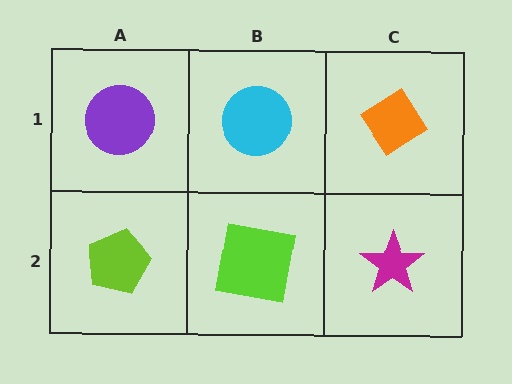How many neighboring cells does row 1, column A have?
2.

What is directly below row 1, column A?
A lime pentagon.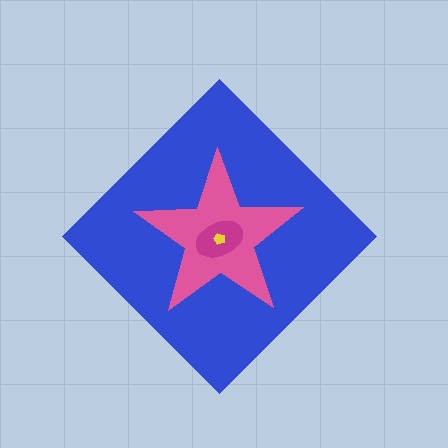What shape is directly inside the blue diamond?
The pink star.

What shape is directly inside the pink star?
The magenta ellipse.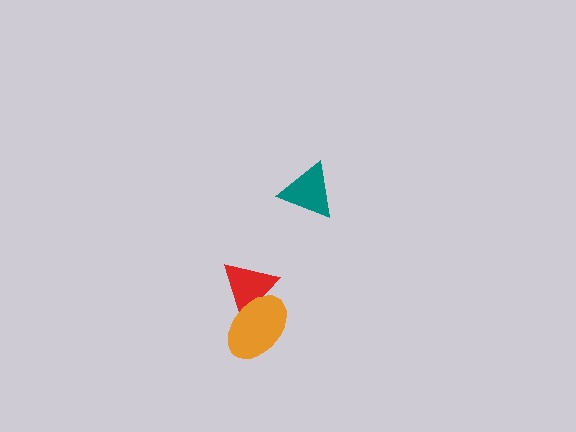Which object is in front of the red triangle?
The orange ellipse is in front of the red triangle.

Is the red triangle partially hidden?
Yes, it is partially covered by another shape.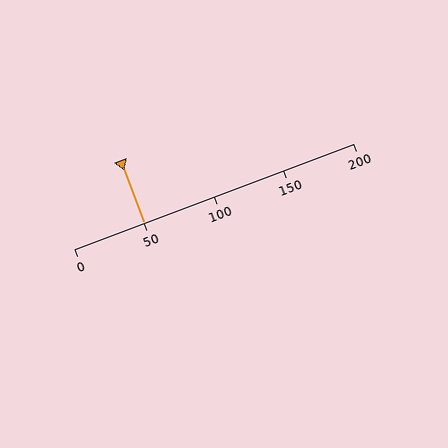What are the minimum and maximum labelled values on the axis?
The axis runs from 0 to 200.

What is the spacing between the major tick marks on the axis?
The major ticks are spaced 50 apart.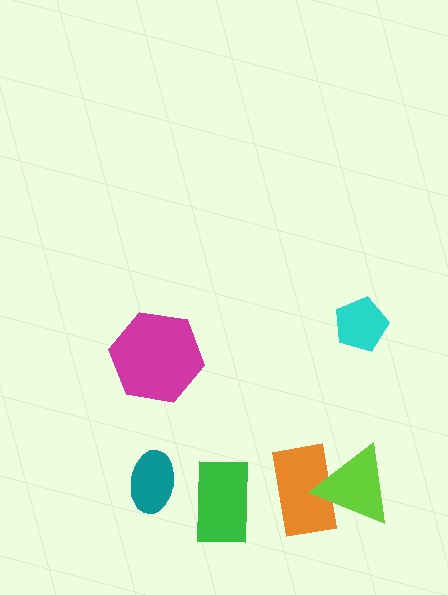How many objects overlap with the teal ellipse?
0 objects overlap with the teal ellipse.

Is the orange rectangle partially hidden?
Yes, it is partially covered by another shape.